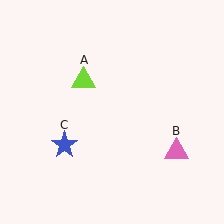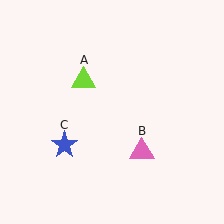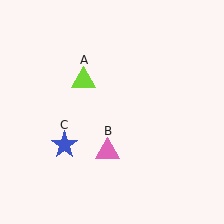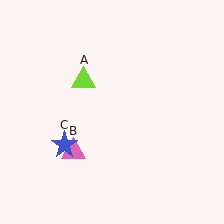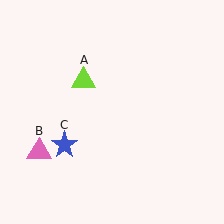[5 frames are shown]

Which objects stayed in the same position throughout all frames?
Lime triangle (object A) and blue star (object C) remained stationary.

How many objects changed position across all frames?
1 object changed position: pink triangle (object B).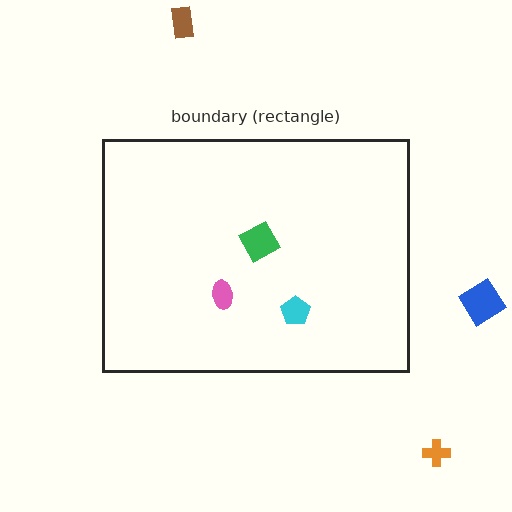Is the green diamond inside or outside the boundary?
Inside.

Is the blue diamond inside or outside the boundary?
Outside.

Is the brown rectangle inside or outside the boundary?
Outside.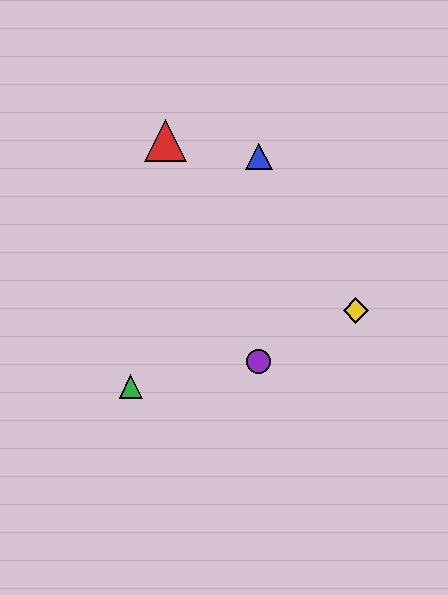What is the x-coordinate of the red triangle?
The red triangle is at x≈166.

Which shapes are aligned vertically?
The blue triangle, the purple circle are aligned vertically.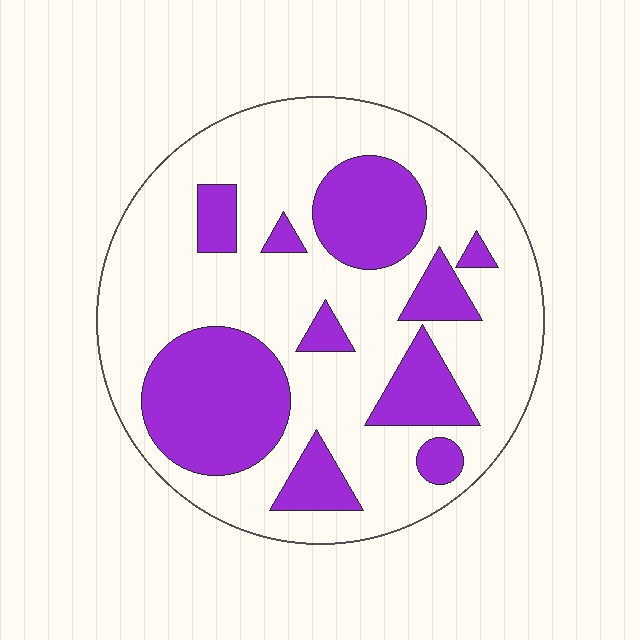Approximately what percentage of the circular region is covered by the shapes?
Approximately 30%.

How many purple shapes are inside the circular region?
10.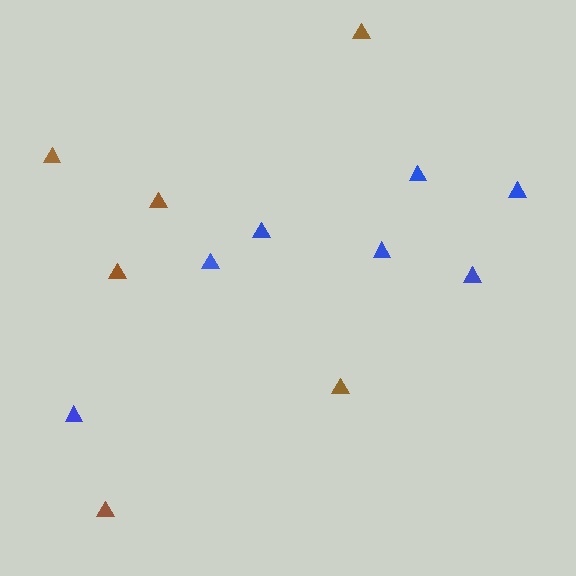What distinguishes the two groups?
There are 2 groups: one group of blue triangles (7) and one group of brown triangles (6).